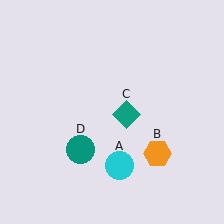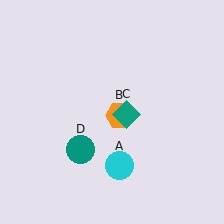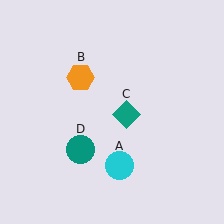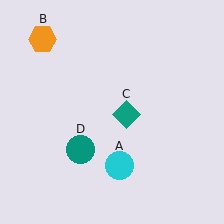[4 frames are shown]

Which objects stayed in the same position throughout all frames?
Cyan circle (object A) and teal diamond (object C) and teal circle (object D) remained stationary.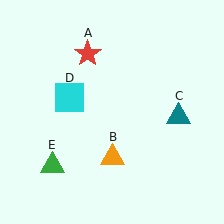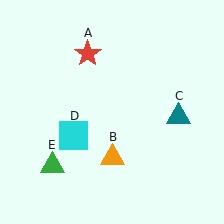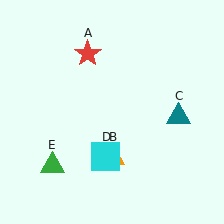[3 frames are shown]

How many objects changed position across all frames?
1 object changed position: cyan square (object D).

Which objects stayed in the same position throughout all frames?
Red star (object A) and orange triangle (object B) and teal triangle (object C) and green triangle (object E) remained stationary.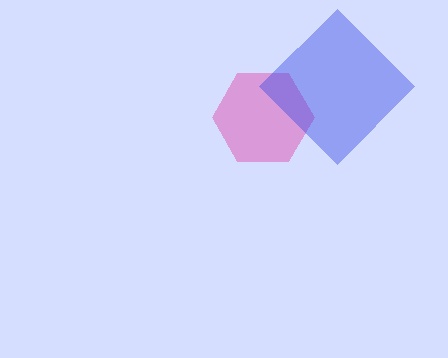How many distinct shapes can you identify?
There are 2 distinct shapes: a pink hexagon, a blue diamond.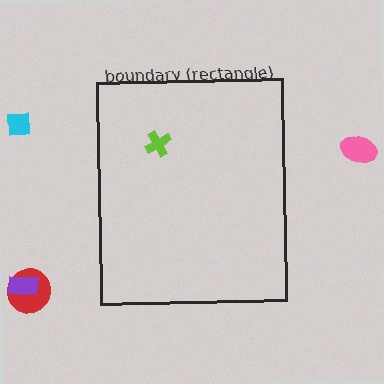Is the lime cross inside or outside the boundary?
Inside.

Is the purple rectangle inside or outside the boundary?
Outside.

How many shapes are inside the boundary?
1 inside, 4 outside.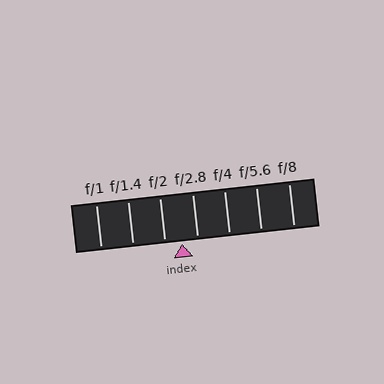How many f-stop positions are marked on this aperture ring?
There are 7 f-stop positions marked.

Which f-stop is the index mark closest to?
The index mark is closest to f/2.8.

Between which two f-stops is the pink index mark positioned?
The index mark is between f/2 and f/2.8.